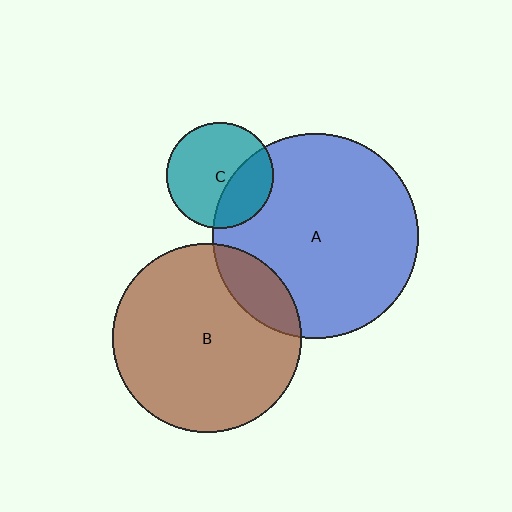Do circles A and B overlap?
Yes.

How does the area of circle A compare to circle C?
Approximately 3.7 times.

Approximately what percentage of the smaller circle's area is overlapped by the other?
Approximately 15%.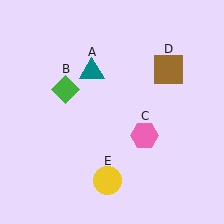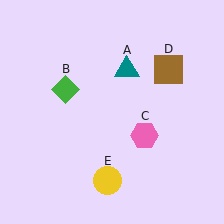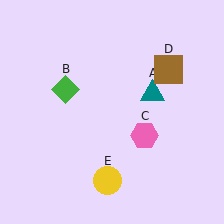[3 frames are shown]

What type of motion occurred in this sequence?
The teal triangle (object A) rotated clockwise around the center of the scene.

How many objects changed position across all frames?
1 object changed position: teal triangle (object A).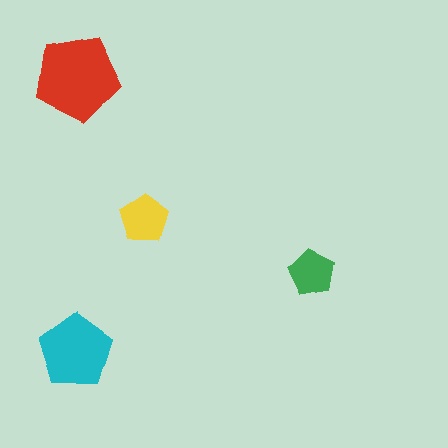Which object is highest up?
The red pentagon is topmost.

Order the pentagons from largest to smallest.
the red one, the cyan one, the yellow one, the green one.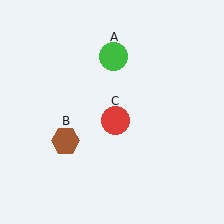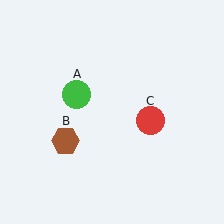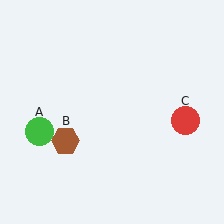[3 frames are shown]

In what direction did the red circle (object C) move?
The red circle (object C) moved right.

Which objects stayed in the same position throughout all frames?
Brown hexagon (object B) remained stationary.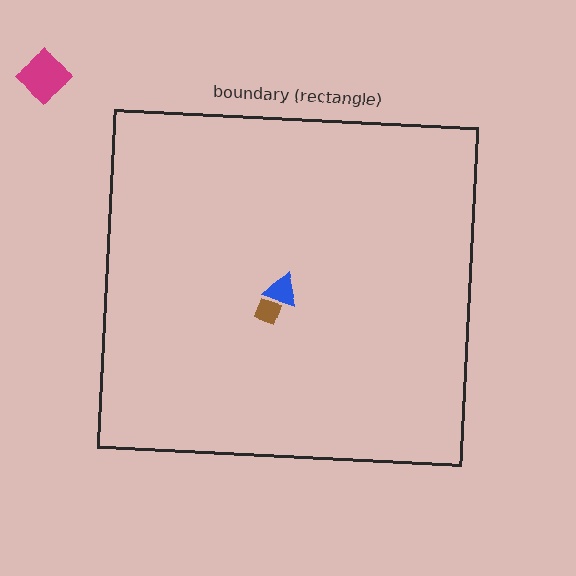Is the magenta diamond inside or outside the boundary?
Outside.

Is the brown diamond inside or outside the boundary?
Inside.